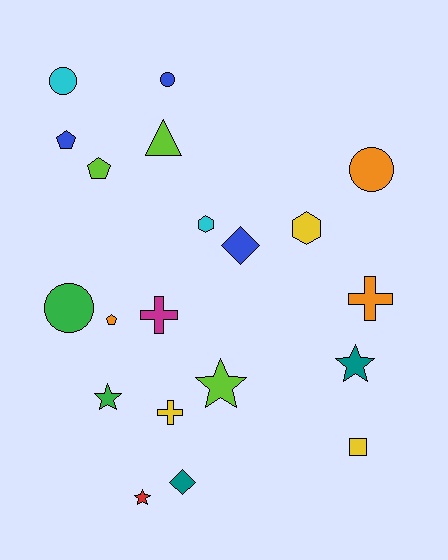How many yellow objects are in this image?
There are 3 yellow objects.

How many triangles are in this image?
There is 1 triangle.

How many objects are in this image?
There are 20 objects.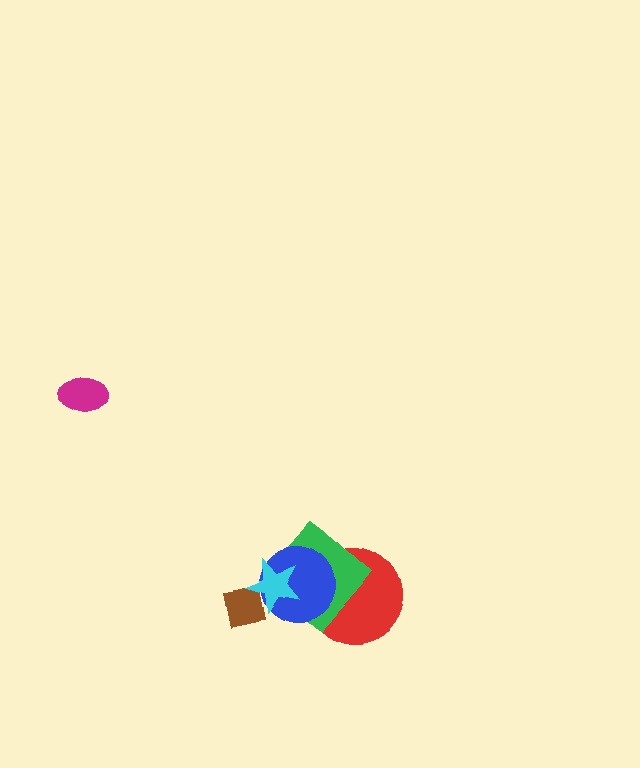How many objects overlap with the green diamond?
3 objects overlap with the green diamond.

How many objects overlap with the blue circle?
3 objects overlap with the blue circle.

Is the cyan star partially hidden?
No, no other shape covers it.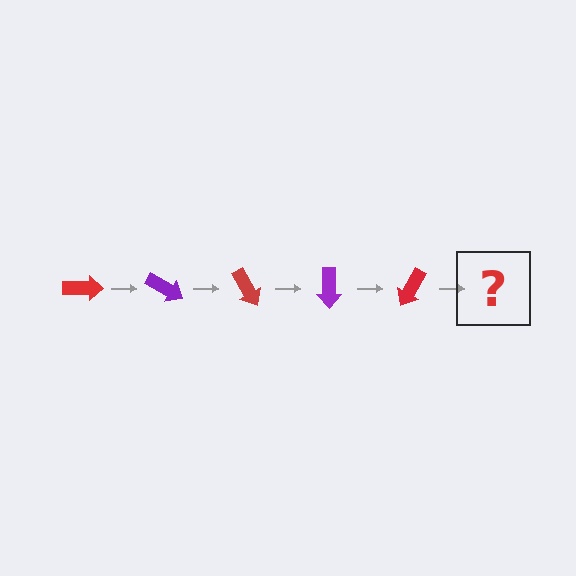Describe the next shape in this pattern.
It should be a purple arrow, rotated 150 degrees from the start.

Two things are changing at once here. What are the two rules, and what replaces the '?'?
The two rules are that it rotates 30 degrees each step and the color cycles through red and purple. The '?' should be a purple arrow, rotated 150 degrees from the start.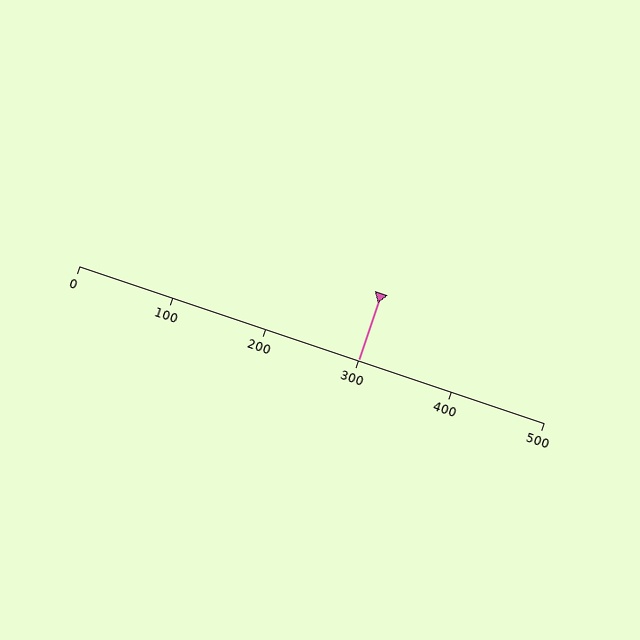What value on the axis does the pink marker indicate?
The marker indicates approximately 300.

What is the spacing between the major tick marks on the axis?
The major ticks are spaced 100 apart.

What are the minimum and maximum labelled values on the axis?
The axis runs from 0 to 500.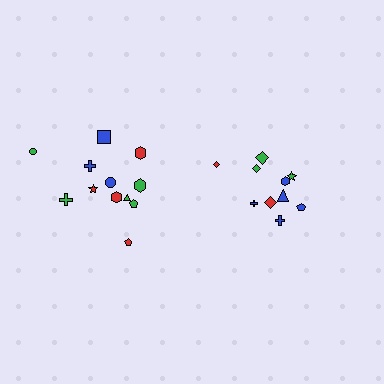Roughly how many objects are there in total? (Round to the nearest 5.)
Roughly 20 objects in total.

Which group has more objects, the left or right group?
The left group.